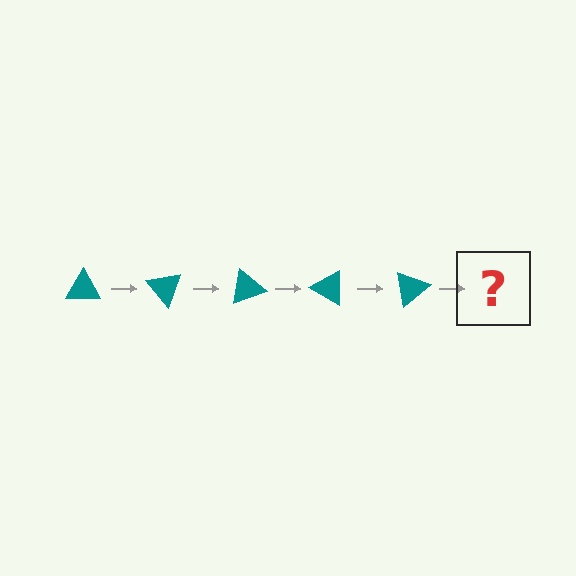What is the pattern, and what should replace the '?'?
The pattern is that the triangle rotates 50 degrees each step. The '?' should be a teal triangle rotated 250 degrees.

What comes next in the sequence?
The next element should be a teal triangle rotated 250 degrees.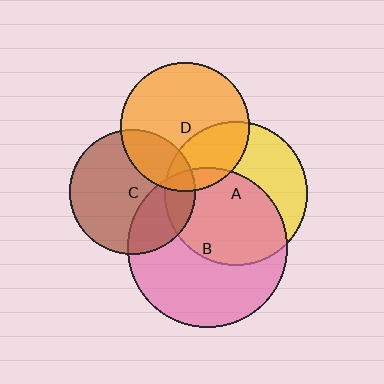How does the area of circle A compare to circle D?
Approximately 1.2 times.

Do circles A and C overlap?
Yes.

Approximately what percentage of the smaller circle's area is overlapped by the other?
Approximately 15%.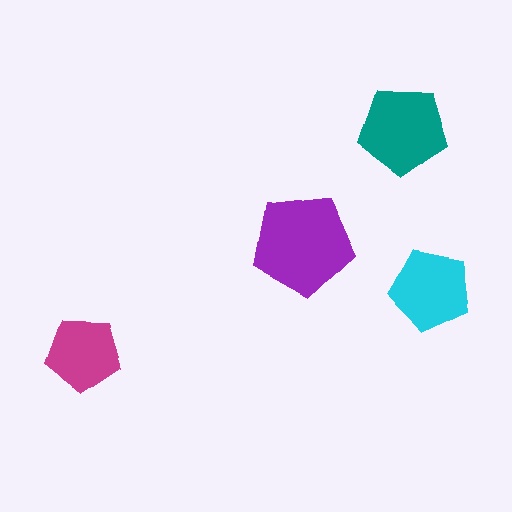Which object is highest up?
The teal pentagon is topmost.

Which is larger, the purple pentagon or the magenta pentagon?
The purple one.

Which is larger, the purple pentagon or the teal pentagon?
The purple one.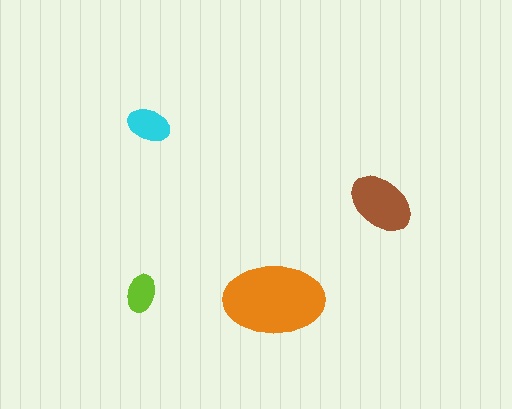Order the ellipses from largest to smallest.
the orange one, the brown one, the cyan one, the lime one.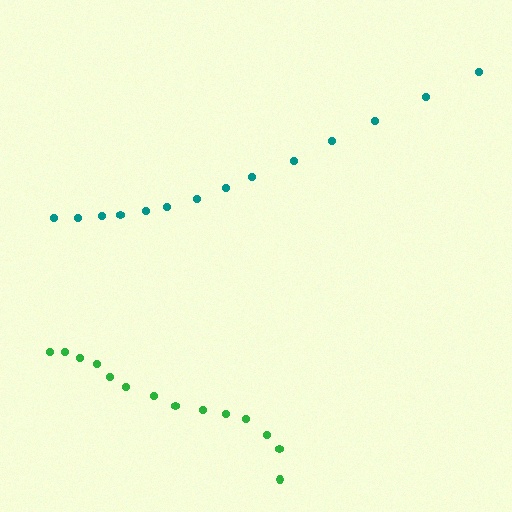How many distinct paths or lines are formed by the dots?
There are 2 distinct paths.